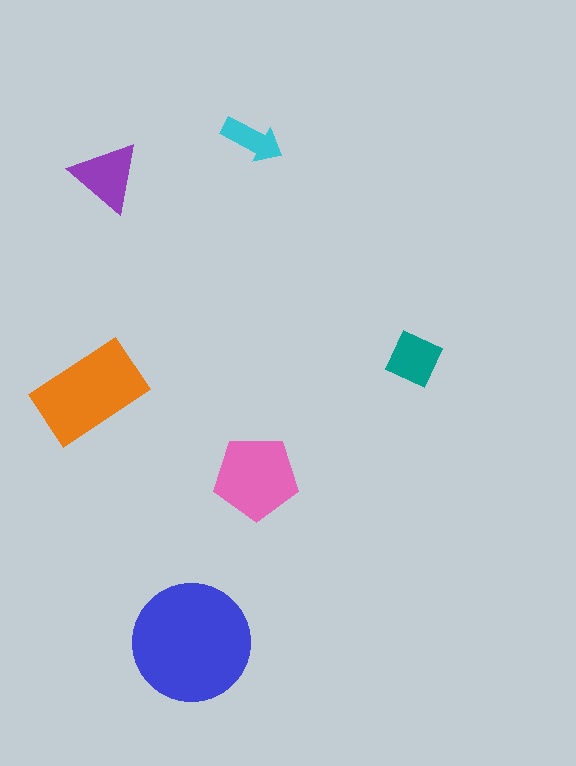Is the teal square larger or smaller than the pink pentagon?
Smaller.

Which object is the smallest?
The cyan arrow.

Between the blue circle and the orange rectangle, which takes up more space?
The blue circle.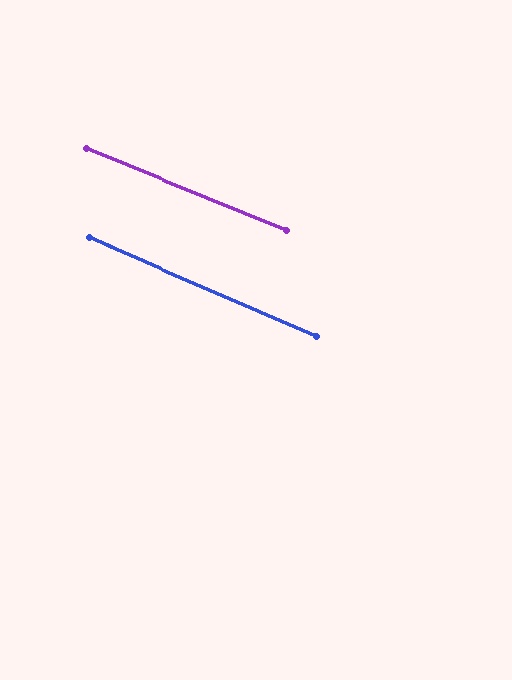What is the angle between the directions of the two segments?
Approximately 1 degree.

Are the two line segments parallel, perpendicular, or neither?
Parallel — their directions differ by only 1.0°.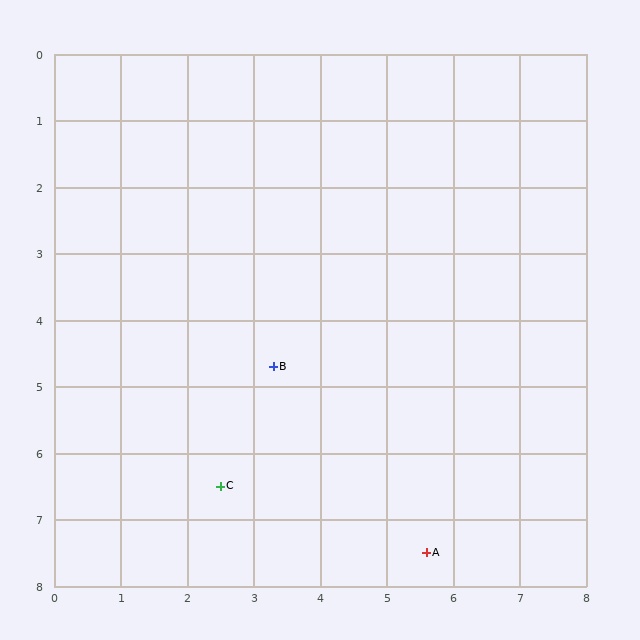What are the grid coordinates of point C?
Point C is at approximately (2.5, 6.5).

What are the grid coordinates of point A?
Point A is at approximately (5.6, 7.5).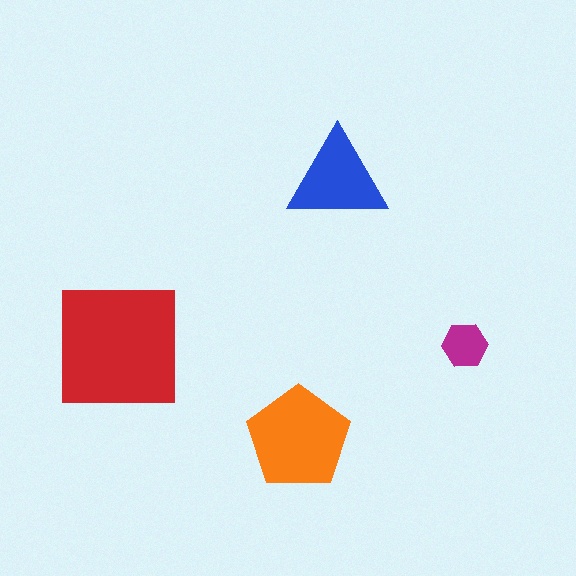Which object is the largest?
The red square.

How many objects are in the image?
There are 4 objects in the image.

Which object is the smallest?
The magenta hexagon.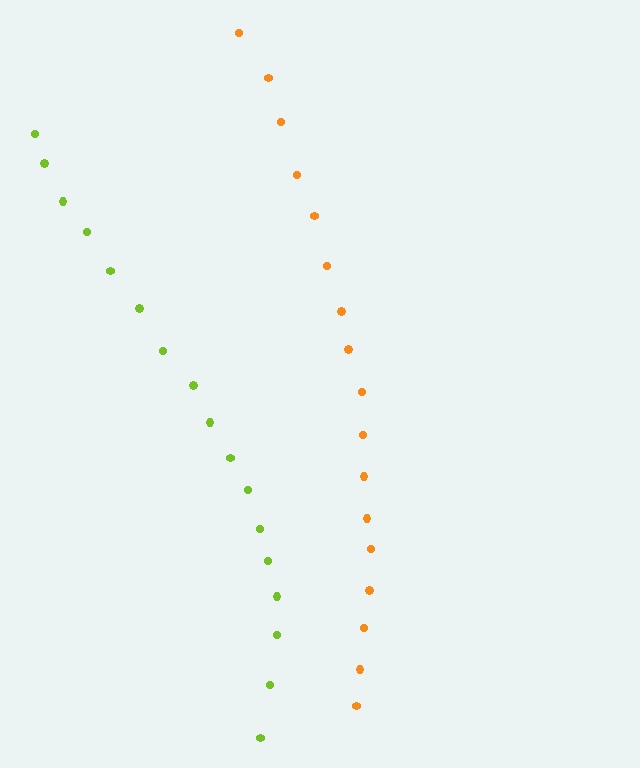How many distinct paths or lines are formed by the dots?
There are 2 distinct paths.